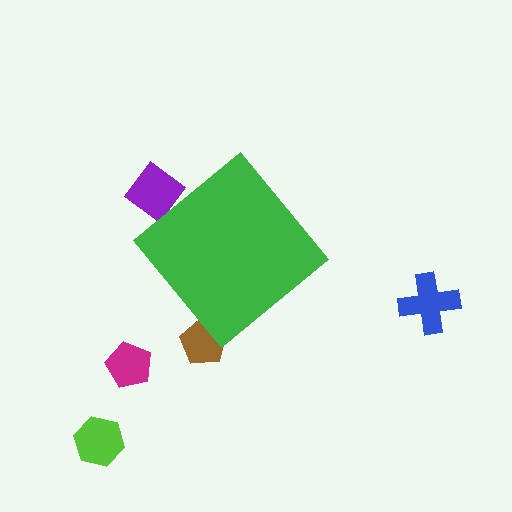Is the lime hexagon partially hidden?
No, the lime hexagon is fully visible.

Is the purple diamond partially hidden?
Yes, the purple diamond is partially hidden behind the green diamond.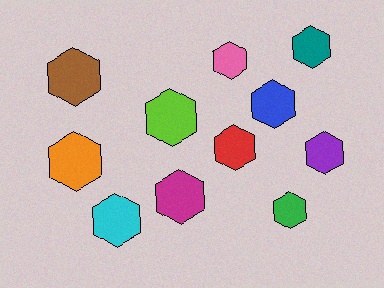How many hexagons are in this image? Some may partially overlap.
There are 11 hexagons.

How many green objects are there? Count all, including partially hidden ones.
There is 1 green object.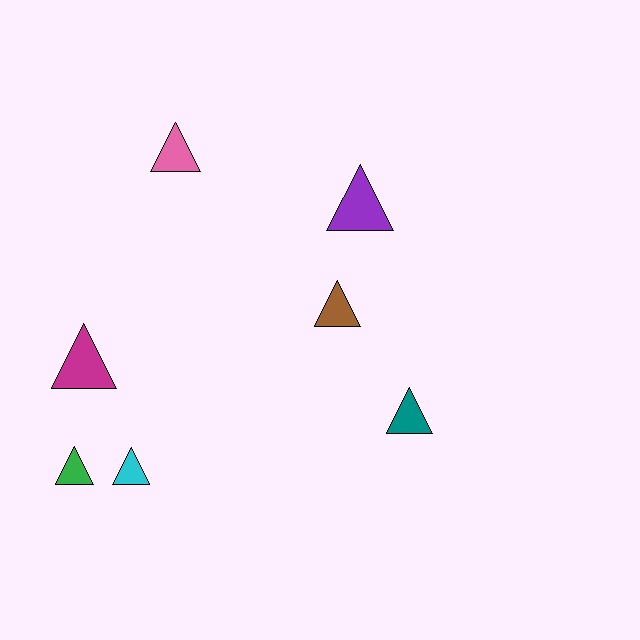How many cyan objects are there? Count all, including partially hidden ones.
There is 1 cyan object.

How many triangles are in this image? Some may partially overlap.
There are 7 triangles.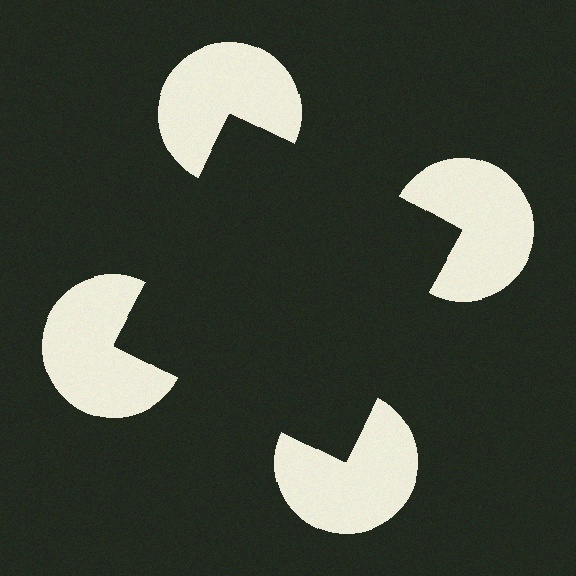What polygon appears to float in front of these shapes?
An illusory square — its edges are inferred from the aligned wedge cuts in the pac-man discs, not physically drawn.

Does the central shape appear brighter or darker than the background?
It typically appears slightly darker than the background, even though no actual brightness change is drawn.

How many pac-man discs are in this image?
There are 4 — one at each vertex of the illusory square.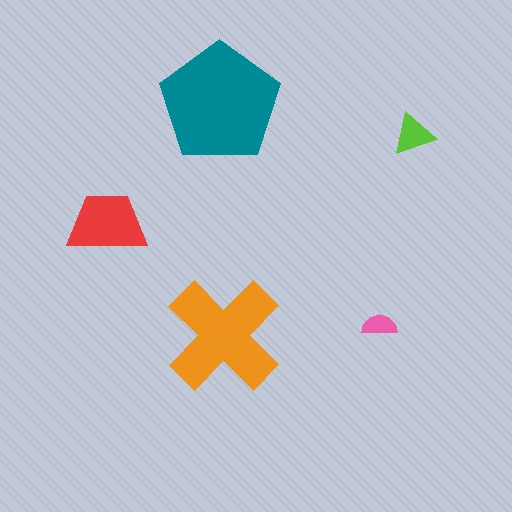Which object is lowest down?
The orange cross is bottommost.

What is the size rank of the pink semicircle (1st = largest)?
5th.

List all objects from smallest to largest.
The pink semicircle, the lime triangle, the red trapezoid, the orange cross, the teal pentagon.